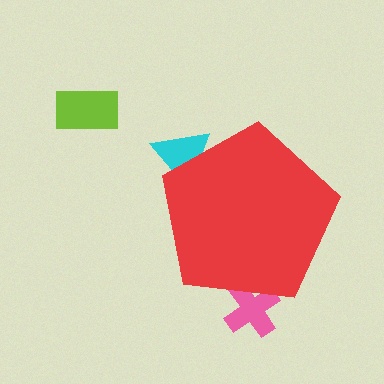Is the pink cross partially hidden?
Yes, the pink cross is partially hidden behind the red pentagon.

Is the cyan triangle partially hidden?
Yes, the cyan triangle is partially hidden behind the red pentagon.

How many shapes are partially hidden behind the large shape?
2 shapes are partially hidden.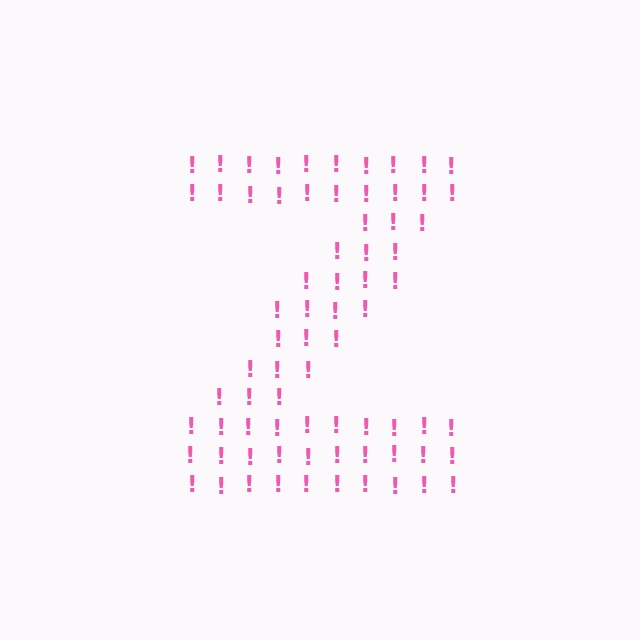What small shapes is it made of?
It is made of small exclamation marks.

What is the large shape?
The large shape is the letter Z.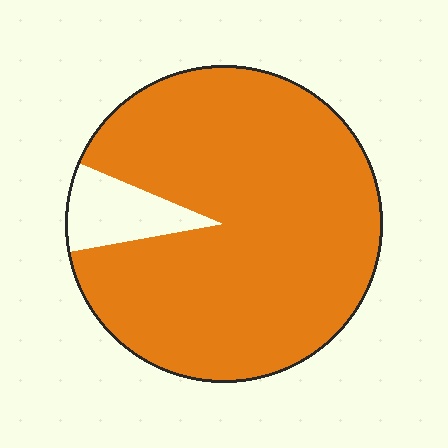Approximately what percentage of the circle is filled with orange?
Approximately 90%.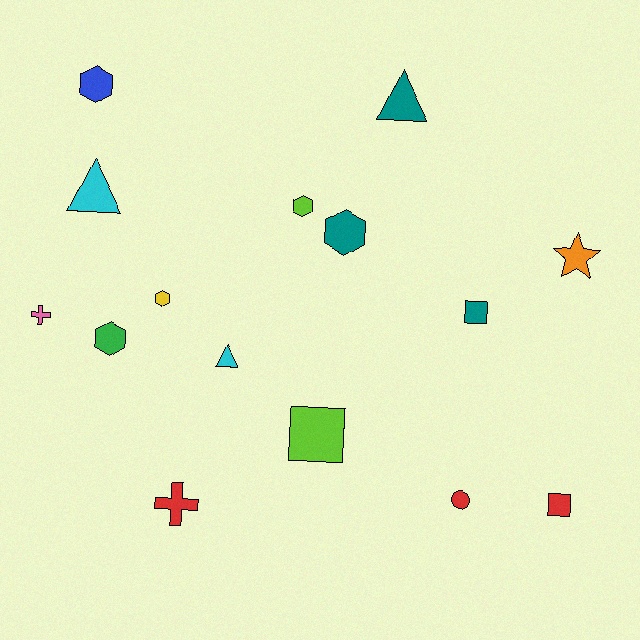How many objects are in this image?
There are 15 objects.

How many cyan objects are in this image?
There are 2 cyan objects.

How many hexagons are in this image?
There are 5 hexagons.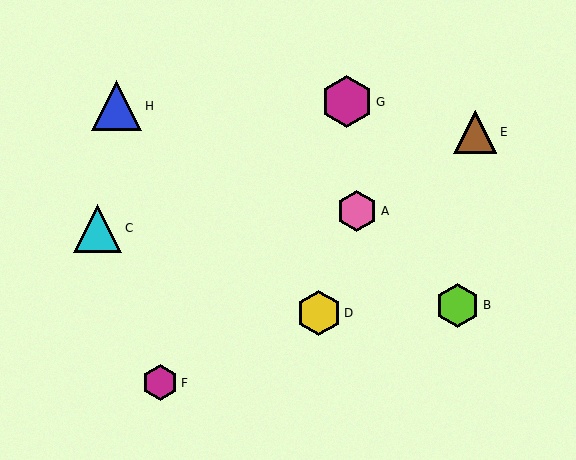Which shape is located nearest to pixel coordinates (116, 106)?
The blue triangle (labeled H) at (117, 106) is nearest to that location.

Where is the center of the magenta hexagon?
The center of the magenta hexagon is at (160, 383).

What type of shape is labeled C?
Shape C is a cyan triangle.